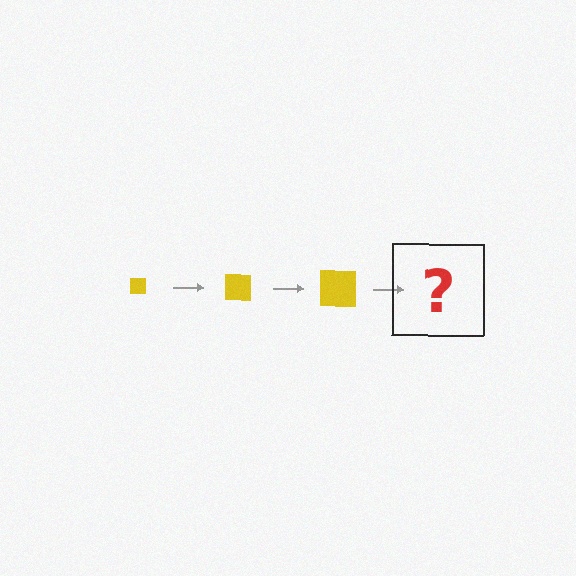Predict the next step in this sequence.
The next step is a yellow square, larger than the previous one.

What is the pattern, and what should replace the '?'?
The pattern is that the square gets progressively larger each step. The '?' should be a yellow square, larger than the previous one.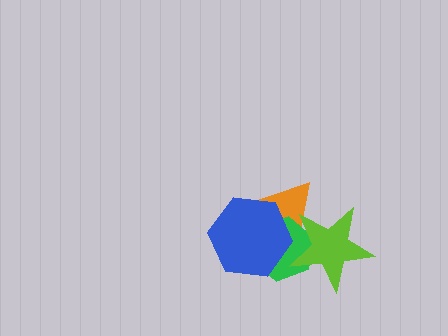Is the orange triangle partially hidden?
Yes, it is partially covered by another shape.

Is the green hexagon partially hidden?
Yes, it is partially covered by another shape.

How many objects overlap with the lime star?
2 objects overlap with the lime star.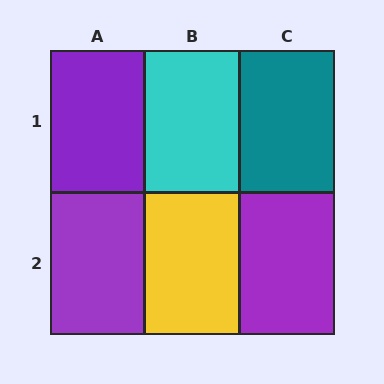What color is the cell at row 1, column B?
Cyan.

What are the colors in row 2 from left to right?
Purple, yellow, purple.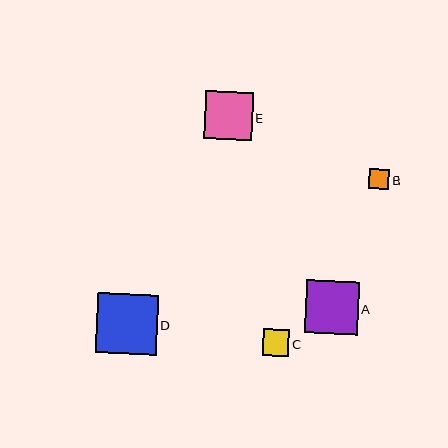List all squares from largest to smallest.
From largest to smallest: D, A, E, C, B.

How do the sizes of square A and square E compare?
Square A and square E are approximately the same size.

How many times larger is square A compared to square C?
Square A is approximately 2.0 times the size of square C.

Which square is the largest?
Square D is the largest with a size of approximately 60 pixels.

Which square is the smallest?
Square B is the smallest with a size of approximately 21 pixels.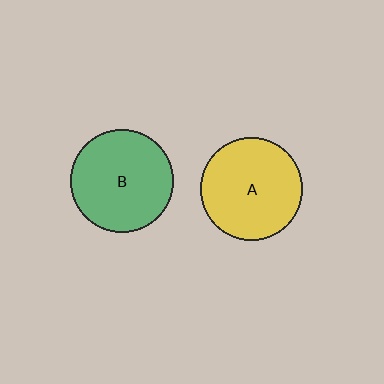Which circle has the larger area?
Circle B (green).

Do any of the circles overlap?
No, none of the circles overlap.